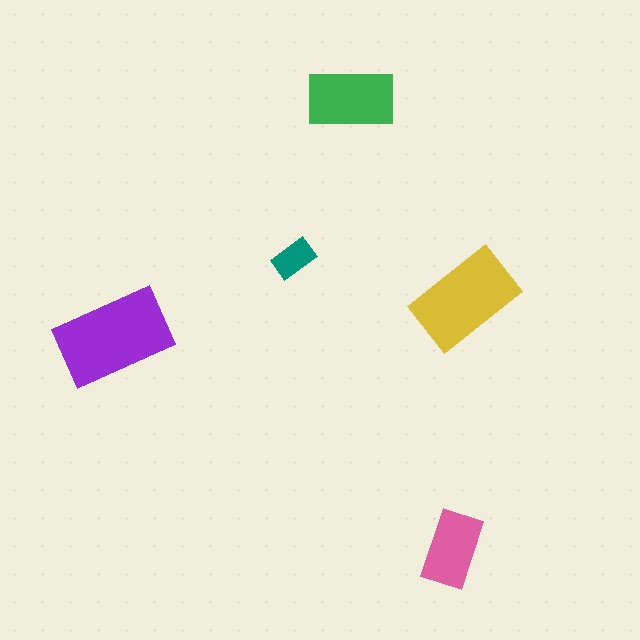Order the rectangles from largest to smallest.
the purple one, the yellow one, the green one, the pink one, the teal one.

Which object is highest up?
The green rectangle is topmost.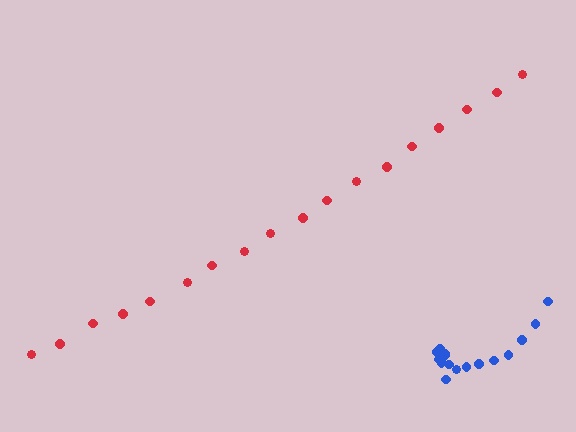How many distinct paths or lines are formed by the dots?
There are 2 distinct paths.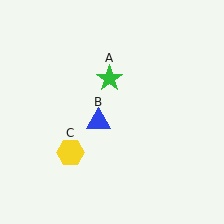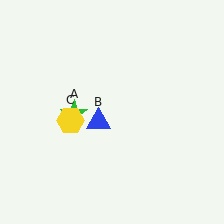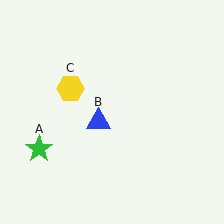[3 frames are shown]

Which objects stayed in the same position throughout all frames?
Blue triangle (object B) remained stationary.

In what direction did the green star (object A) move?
The green star (object A) moved down and to the left.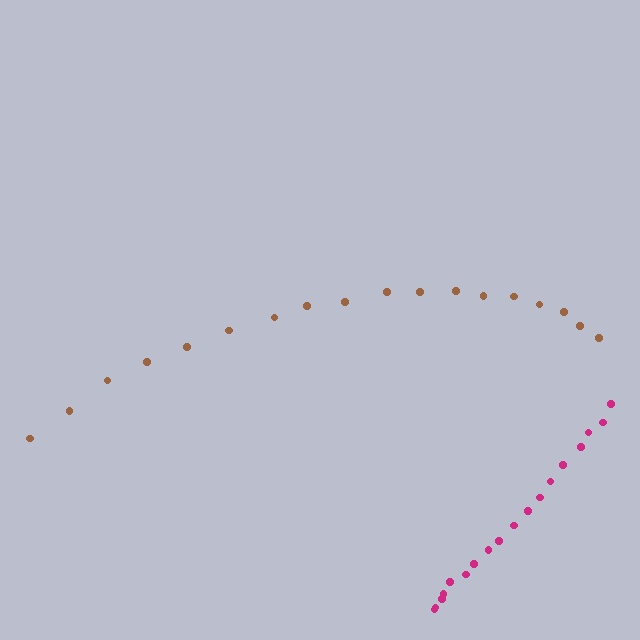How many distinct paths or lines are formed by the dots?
There are 2 distinct paths.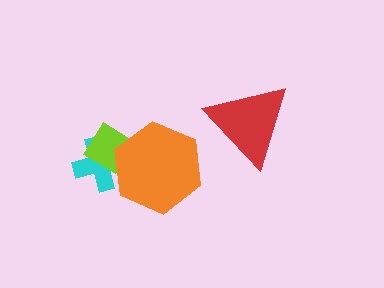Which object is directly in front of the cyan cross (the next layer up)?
The lime diamond is directly in front of the cyan cross.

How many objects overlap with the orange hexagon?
2 objects overlap with the orange hexagon.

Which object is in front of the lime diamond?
The orange hexagon is in front of the lime diamond.